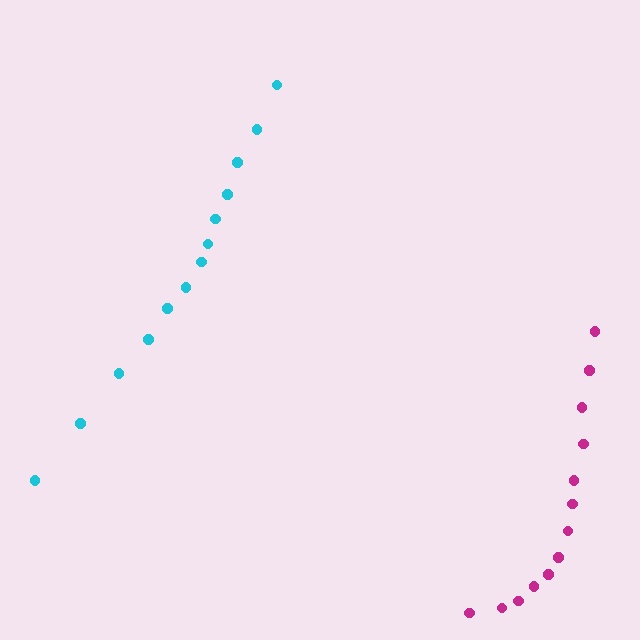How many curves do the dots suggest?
There are 2 distinct paths.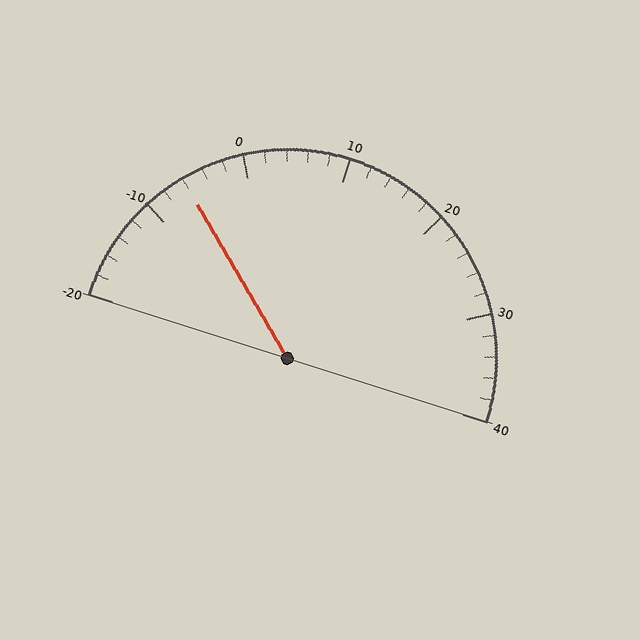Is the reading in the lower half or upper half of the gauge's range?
The reading is in the lower half of the range (-20 to 40).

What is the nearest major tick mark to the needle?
The nearest major tick mark is -10.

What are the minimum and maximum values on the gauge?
The gauge ranges from -20 to 40.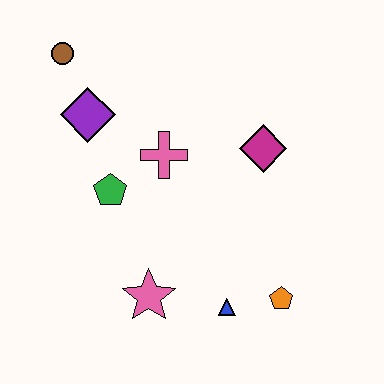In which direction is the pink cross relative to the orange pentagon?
The pink cross is above the orange pentagon.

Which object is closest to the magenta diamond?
The pink cross is closest to the magenta diamond.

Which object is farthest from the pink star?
The brown circle is farthest from the pink star.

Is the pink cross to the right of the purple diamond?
Yes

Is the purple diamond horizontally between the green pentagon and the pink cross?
No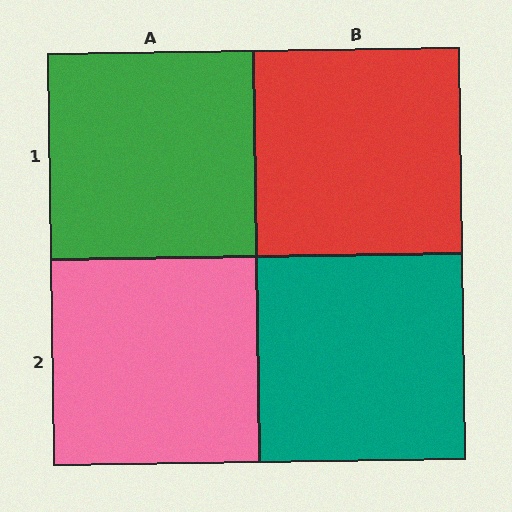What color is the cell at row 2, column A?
Pink.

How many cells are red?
1 cell is red.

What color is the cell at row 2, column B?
Teal.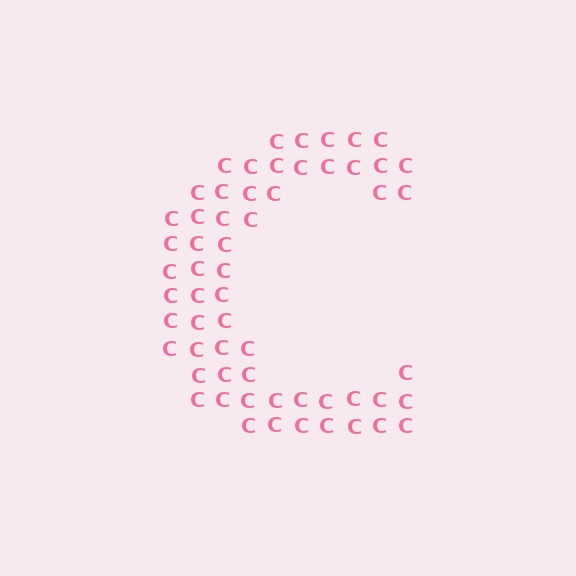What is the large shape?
The large shape is the letter C.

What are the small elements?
The small elements are letter C's.